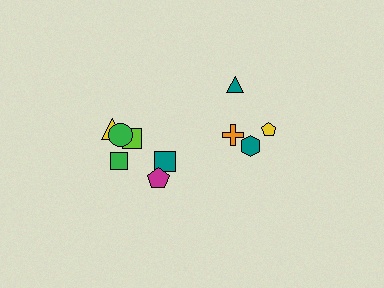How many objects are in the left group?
There are 6 objects.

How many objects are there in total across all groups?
There are 10 objects.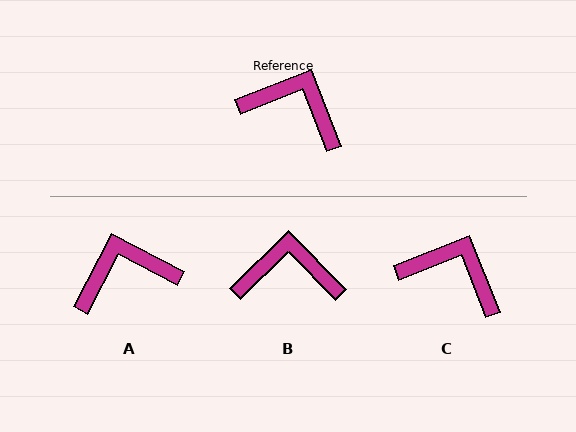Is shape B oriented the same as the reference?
No, it is off by about 23 degrees.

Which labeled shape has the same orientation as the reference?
C.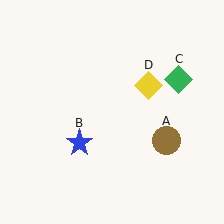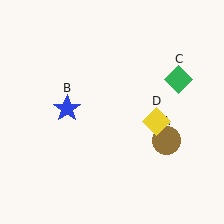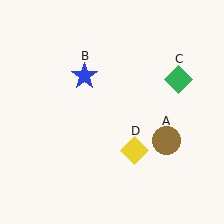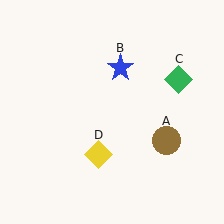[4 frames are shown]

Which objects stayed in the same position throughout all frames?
Brown circle (object A) and green diamond (object C) remained stationary.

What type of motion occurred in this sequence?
The blue star (object B), yellow diamond (object D) rotated clockwise around the center of the scene.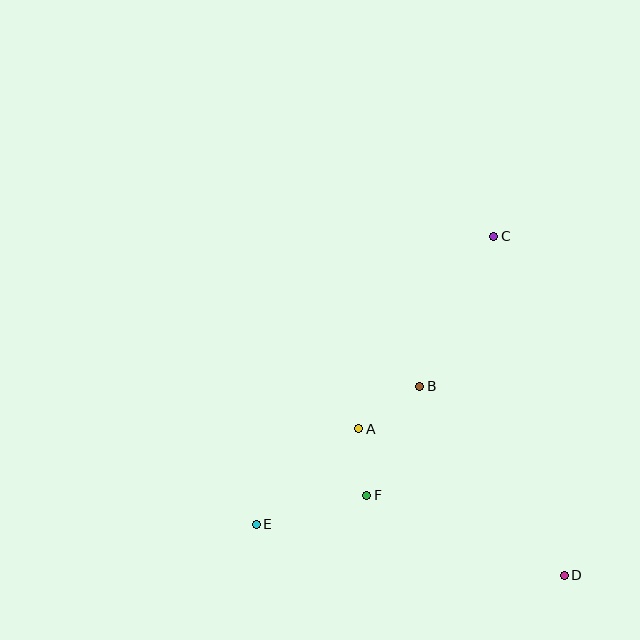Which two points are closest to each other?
Points A and F are closest to each other.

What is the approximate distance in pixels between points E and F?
The distance between E and F is approximately 114 pixels.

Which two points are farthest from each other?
Points C and E are farthest from each other.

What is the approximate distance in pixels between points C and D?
The distance between C and D is approximately 346 pixels.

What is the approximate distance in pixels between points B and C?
The distance between B and C is approximately 167 pixels.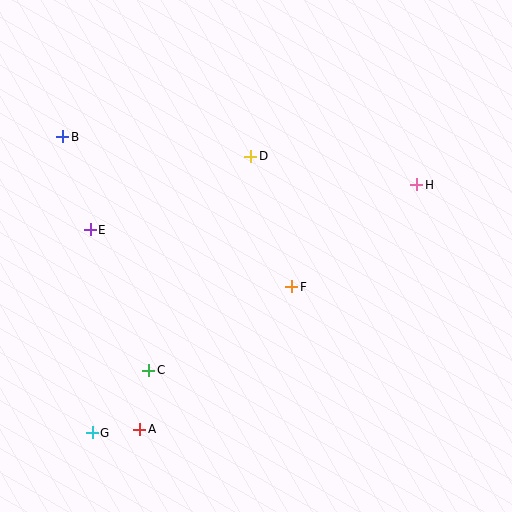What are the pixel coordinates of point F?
Point F is at (292, 287).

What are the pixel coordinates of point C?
Point C is at (149, 370).